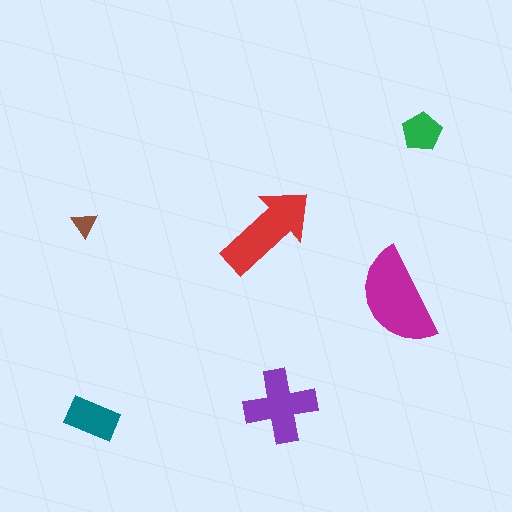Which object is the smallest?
The brown triangle.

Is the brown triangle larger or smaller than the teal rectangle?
Smaller.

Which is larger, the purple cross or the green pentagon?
The purple cross.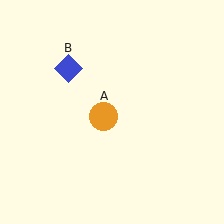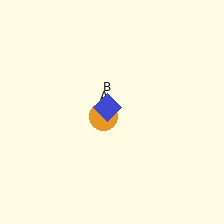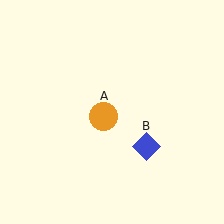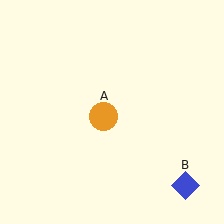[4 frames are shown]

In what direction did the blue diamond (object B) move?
The blue diamond (object B) moved down and to the right.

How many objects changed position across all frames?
1 object changed position: blue diamond (object B).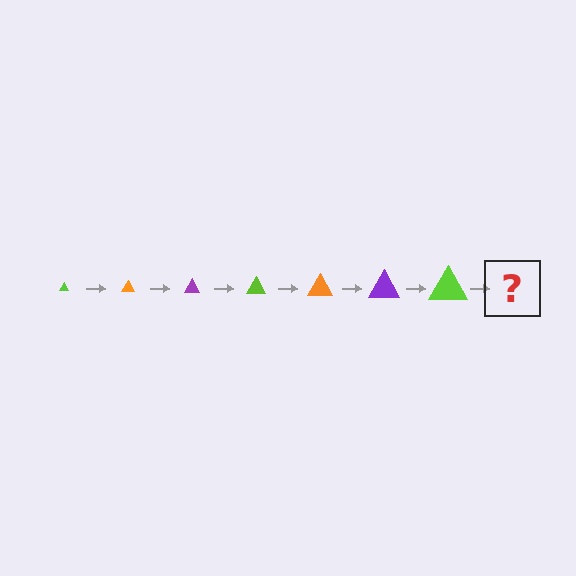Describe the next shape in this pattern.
It should be an orange triangle, larger than the previous one.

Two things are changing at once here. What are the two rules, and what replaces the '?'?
The two rules are that the triangle grows larger each step and the color cycles through lime, orange, and purple. The '?' should be an orange triangle, larger than the previous one.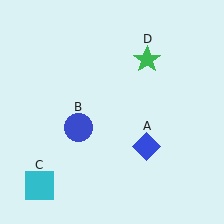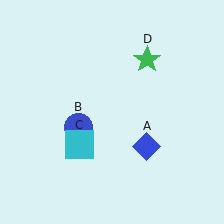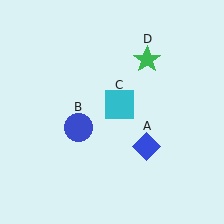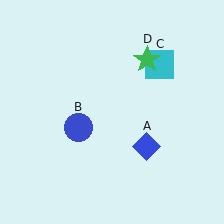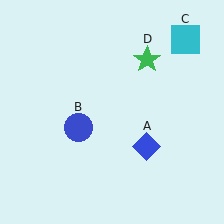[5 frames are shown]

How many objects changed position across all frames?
1 object changed position: cyan square (object C).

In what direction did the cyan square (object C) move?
The cyan square (object C) moved up and to the right.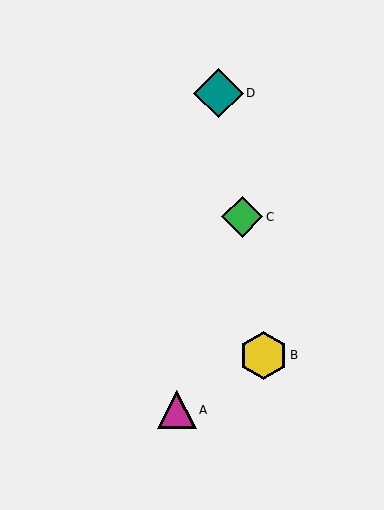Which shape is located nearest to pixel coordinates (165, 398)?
The magenta triangle (labeled A) at (177, 410) is nearest to that location.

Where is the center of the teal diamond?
The center of the teal diamond is at (219, 93).